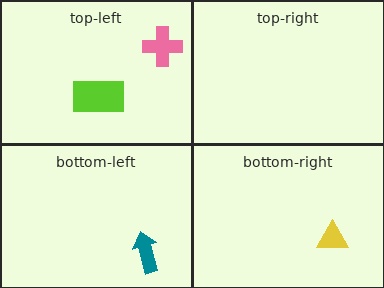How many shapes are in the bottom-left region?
1.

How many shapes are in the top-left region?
2.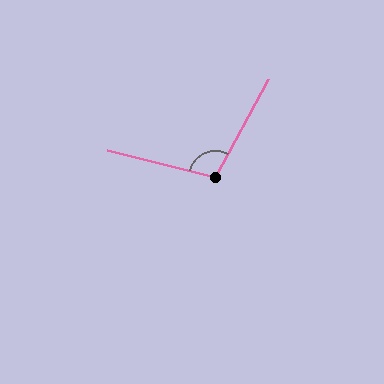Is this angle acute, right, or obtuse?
It is obtuse.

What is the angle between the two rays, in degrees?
Approximately 104 degrees.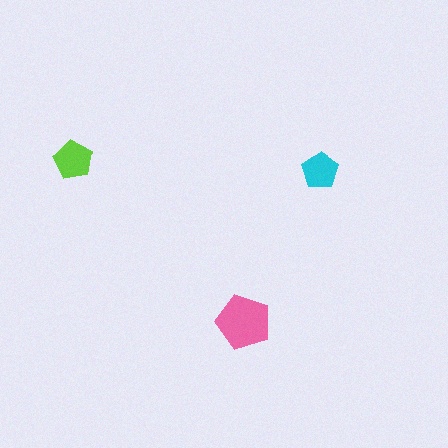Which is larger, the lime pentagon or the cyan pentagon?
The lime one.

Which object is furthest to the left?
The lime pentagon is leftmost.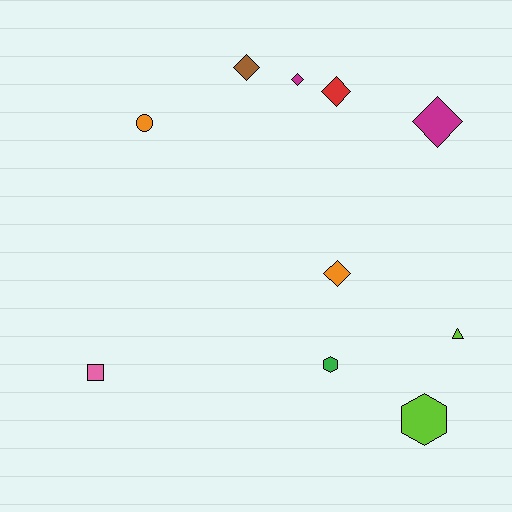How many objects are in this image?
There are 10 objects.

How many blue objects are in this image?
There are no blue objects.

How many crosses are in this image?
There are no crosses.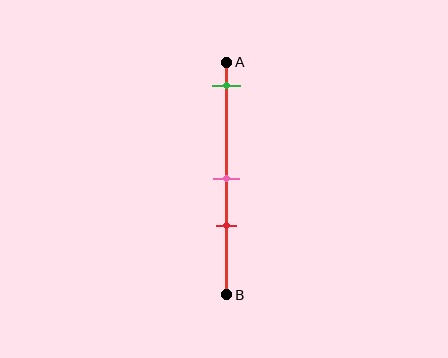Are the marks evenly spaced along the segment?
No, the marks are not evenly spaced.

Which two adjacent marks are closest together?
The pink and red marks are the closest adjacent pair.